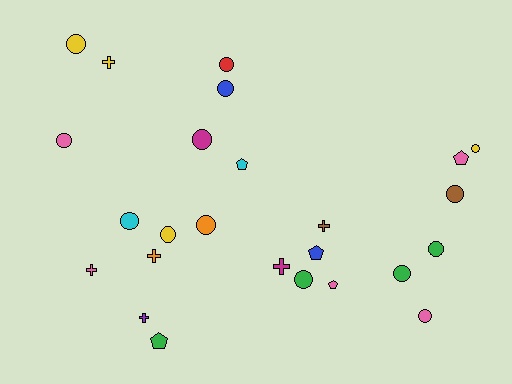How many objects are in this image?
There are 25 objects.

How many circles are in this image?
There are 14 circles.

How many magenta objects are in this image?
There are 2 magenta objects.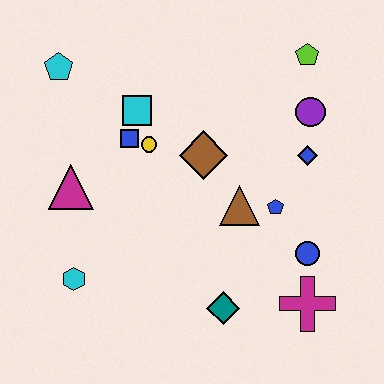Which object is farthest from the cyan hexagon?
The lime pentagon is farthest from the cyan hexagon.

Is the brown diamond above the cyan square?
No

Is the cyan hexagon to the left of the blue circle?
Yes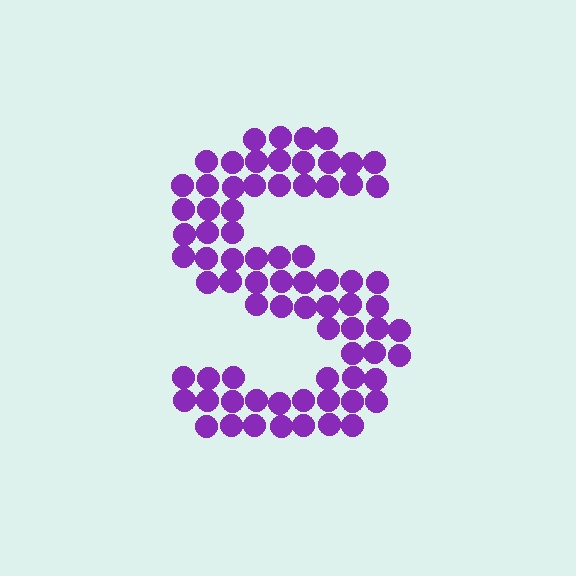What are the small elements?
The small elements are circles.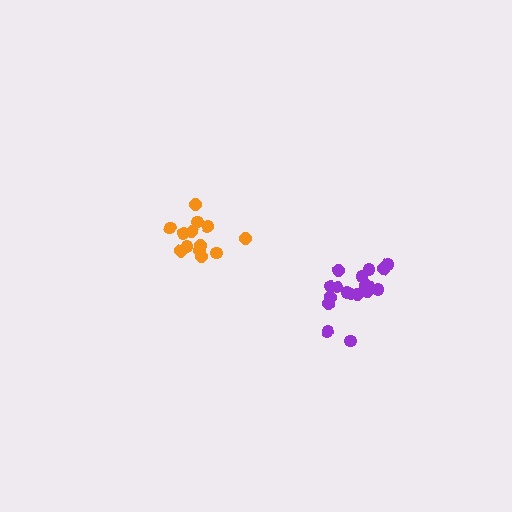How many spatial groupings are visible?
There are 2 spatial groupings.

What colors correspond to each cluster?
The clusters are colored: purple, orange.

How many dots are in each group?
Group 1: 18 dots, Group 2: 13 dots (31 total).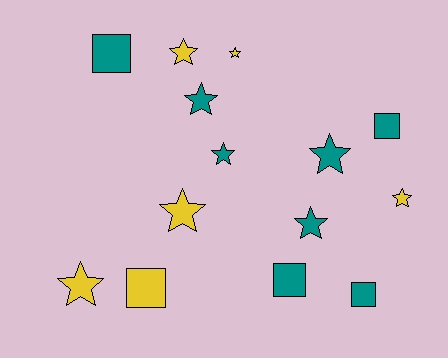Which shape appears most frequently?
Star, with 9 objects.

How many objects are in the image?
There are 14 objects.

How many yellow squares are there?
There is 1 yellow square.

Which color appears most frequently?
Teal, with 8 objects.